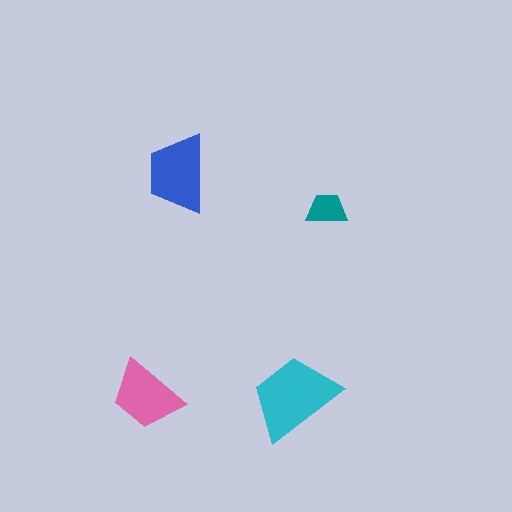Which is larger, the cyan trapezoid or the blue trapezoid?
The cyan one.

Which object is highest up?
The blue trapezoid is topmost.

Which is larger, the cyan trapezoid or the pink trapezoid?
The cyan one.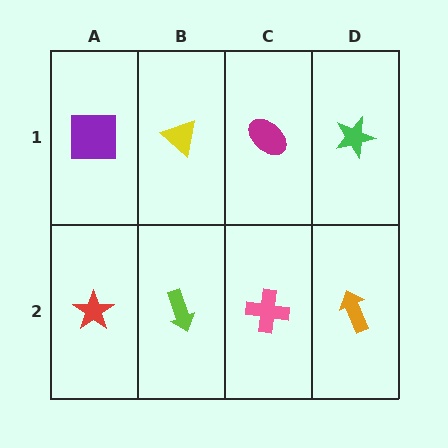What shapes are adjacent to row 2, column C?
A magenta ellipse (row 1, column C), a lime arrow (row 2, column B), an orange arrow (row 2, column D).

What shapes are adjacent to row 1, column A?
A red star (row 2, column A), a yellow triangle (row 1, column B).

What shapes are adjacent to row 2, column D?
A green star (row 1, column D), a pink cross (row 2, column C).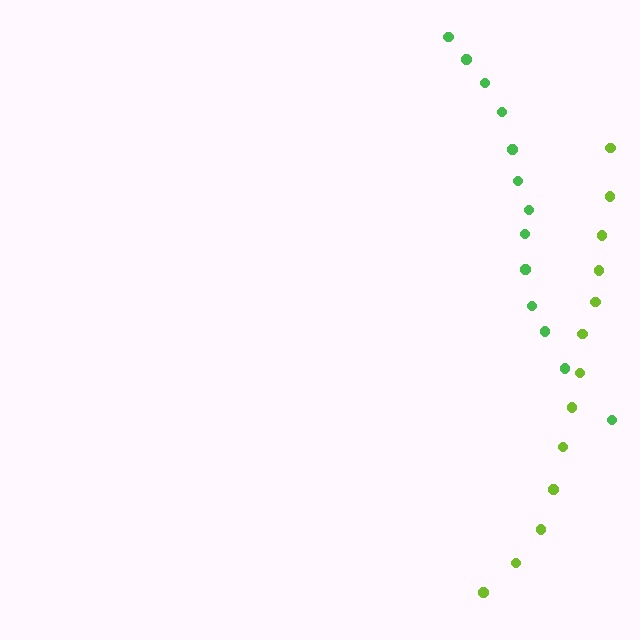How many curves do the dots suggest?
There are 2 distinct paths.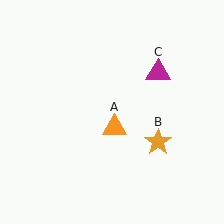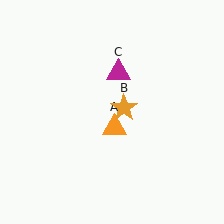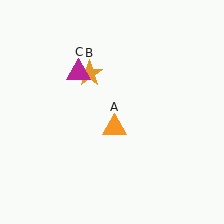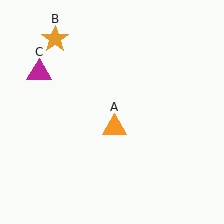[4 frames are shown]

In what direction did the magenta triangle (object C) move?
The magenta triangle (object C) moved left.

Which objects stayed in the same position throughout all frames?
Orange triangle (object A) remained stationary.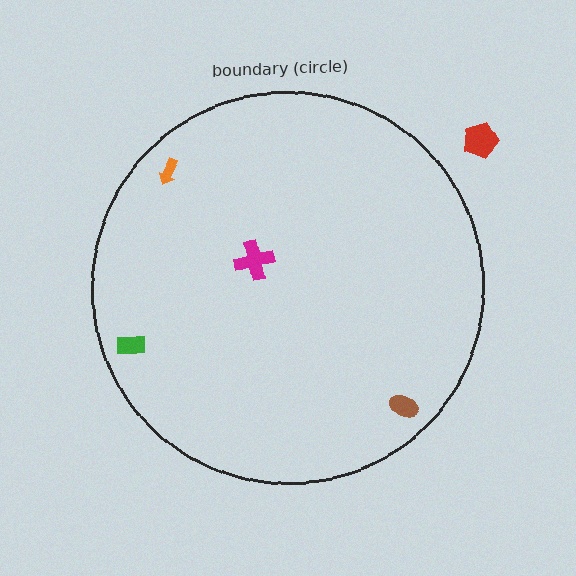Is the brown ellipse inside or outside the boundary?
Inside.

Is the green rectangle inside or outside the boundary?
Inside.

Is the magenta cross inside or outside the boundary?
Inside.